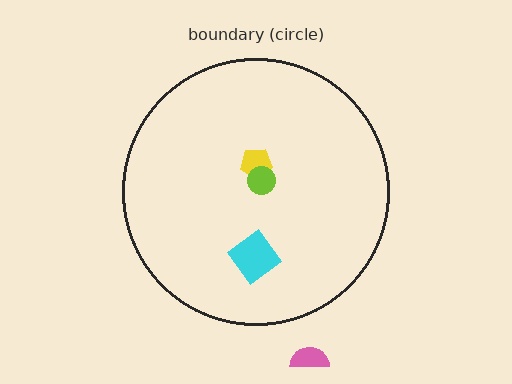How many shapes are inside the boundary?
3 inside, 1 outside.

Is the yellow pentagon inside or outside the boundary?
Inside.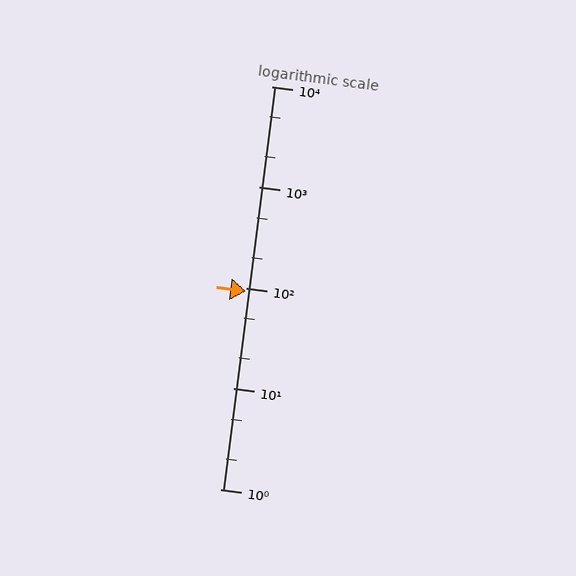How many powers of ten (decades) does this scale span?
The scale spans 4 decades, from 1 to 10000.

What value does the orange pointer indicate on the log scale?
The pointer indicates approximately 93.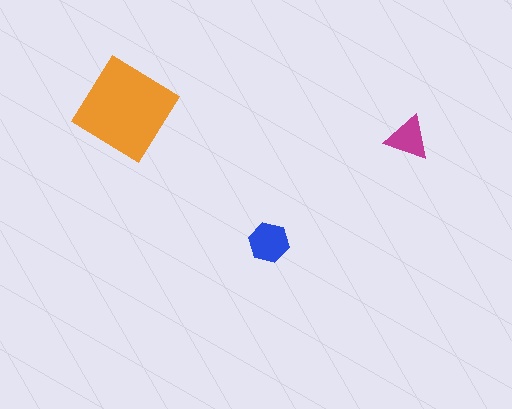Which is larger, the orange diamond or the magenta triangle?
The orange diamond.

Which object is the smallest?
The magenta triangle.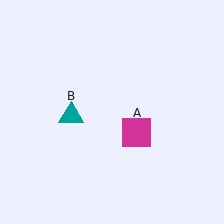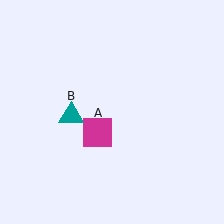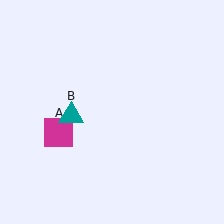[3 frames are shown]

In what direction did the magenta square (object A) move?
The magenta square (object A) moved left.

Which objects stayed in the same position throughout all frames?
Teal triangle (object B) remained stationary.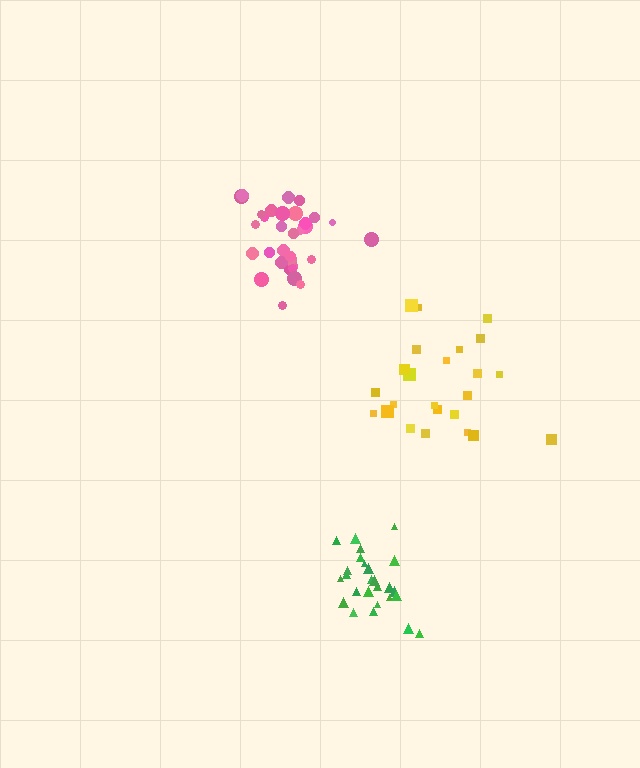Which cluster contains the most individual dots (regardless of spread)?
Pink (32).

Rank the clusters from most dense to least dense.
pink, green, yellow.